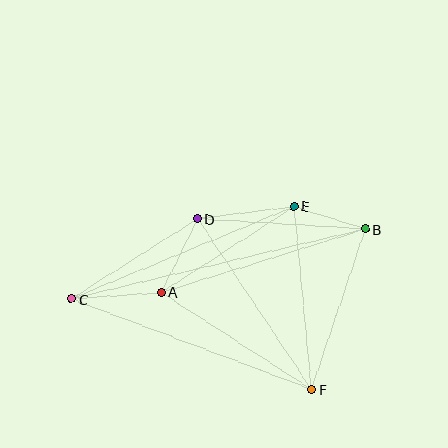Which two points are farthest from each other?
Points B and C are farthest from each other.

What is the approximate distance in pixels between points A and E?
The distance between A and E is approximately 158 pixels.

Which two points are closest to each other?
Points B and E are closest to each other.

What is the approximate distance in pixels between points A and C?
The distance between A and C is approximately 90 pixels.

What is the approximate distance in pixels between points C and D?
The distance between C and D is approximately 149 pixels.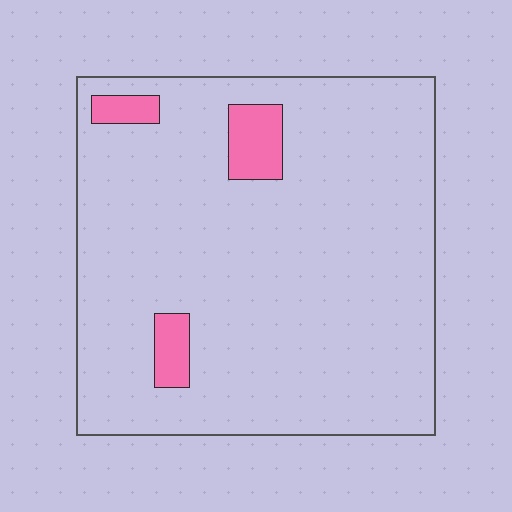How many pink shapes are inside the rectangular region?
3.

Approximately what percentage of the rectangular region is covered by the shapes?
Approximately 5%.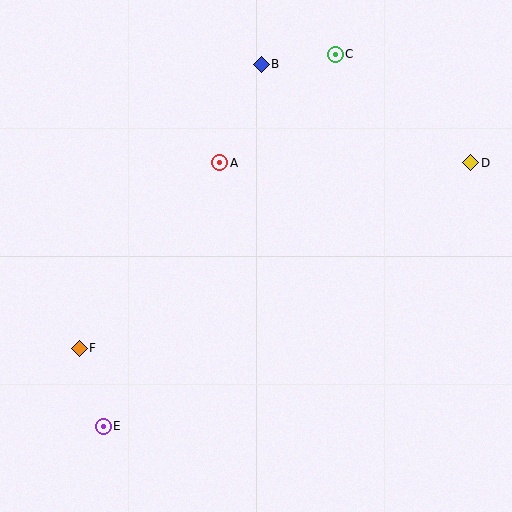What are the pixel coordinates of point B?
Point B is at (261, 64).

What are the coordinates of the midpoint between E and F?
The midpoint between E and F is at (91, 387).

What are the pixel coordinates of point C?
Point C is at (335, 54).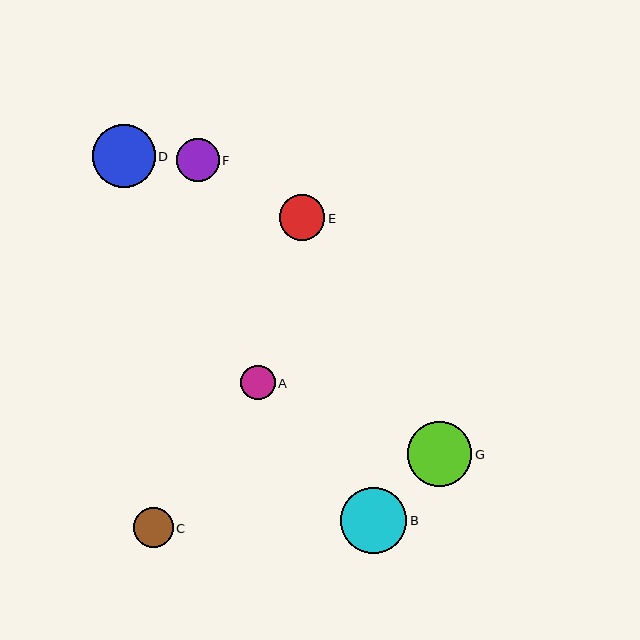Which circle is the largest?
Circle B is the largest with a size of approximately 66 pixels.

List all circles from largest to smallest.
From largest to smallest: B, G, D, E, F, C, A.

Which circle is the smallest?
Circle A is the smallest with a size of approximately 34 pixels.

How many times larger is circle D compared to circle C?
Circle D is approximately 1.6 times the size of circle C.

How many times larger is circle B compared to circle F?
Circle B is approximately 1.5 times the size of circle F.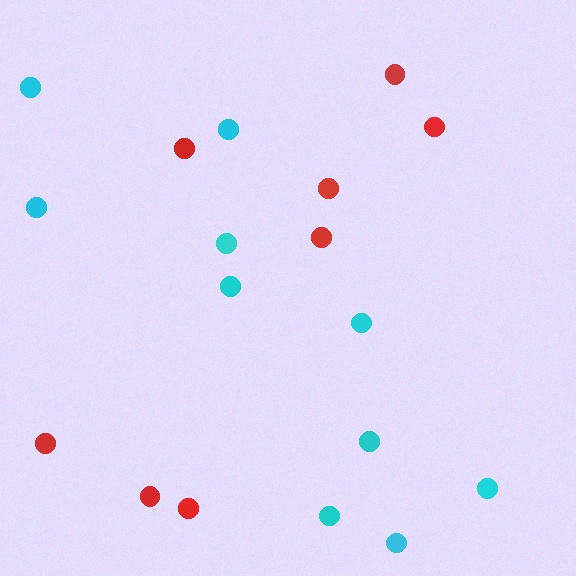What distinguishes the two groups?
There are 2 groups: one group of cyan circles (10) and one group of red circles (8).